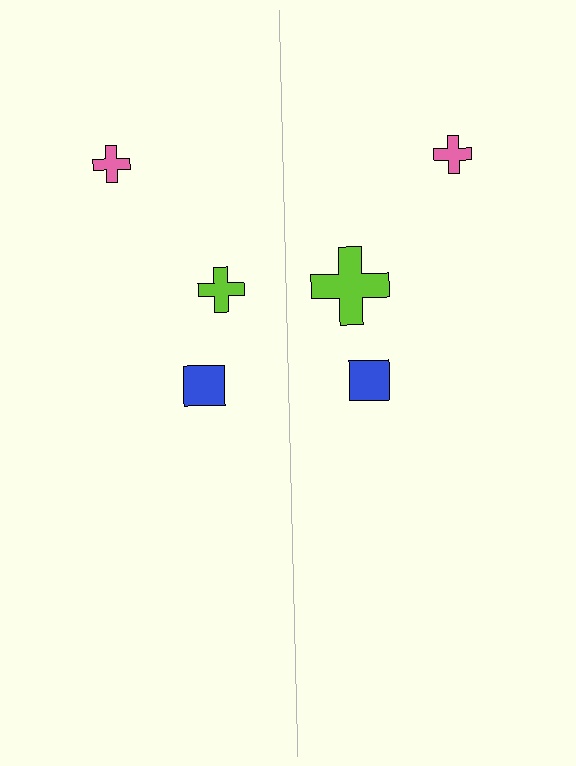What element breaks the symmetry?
The lime cross on the right side has a different size than its mirror counterpart.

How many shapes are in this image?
There are 6 shapes in this image.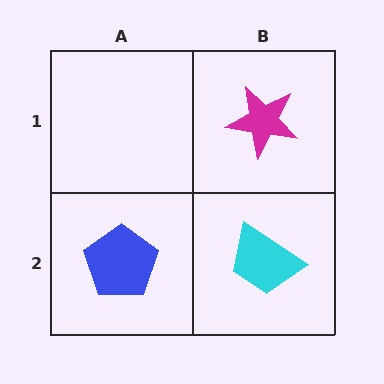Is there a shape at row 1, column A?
No, that cell is empty.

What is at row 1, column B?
A magenta star.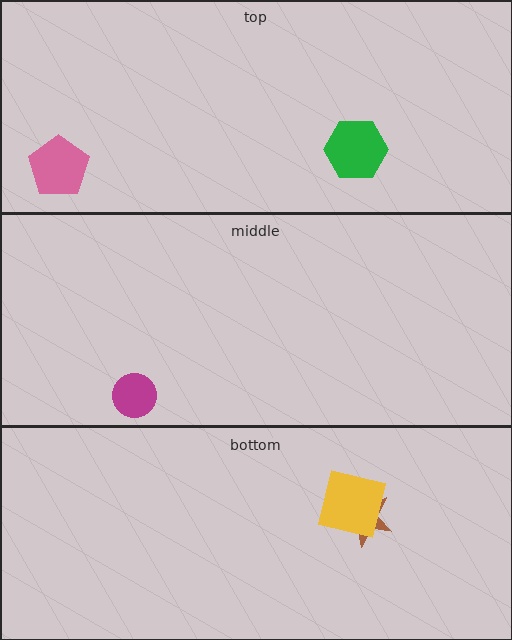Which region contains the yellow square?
The bottom region.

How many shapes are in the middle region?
1.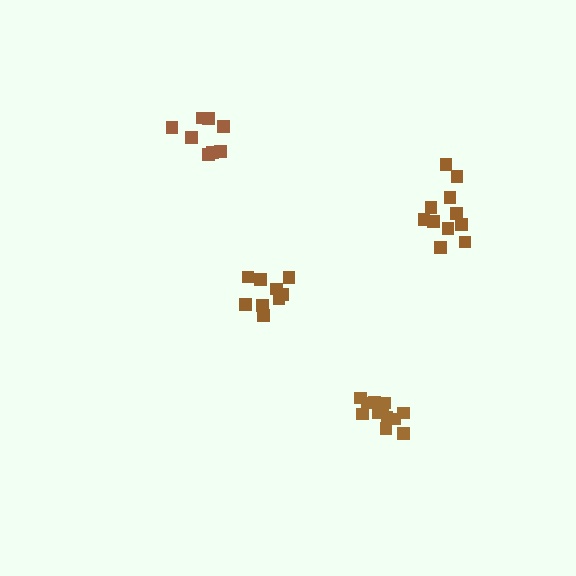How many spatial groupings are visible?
There are 4 spatial groupings.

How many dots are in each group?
Group 1: 11 dots, Group 2: 13 dots, Group 3: 9 dots, Group 4: 8 dots (41 total).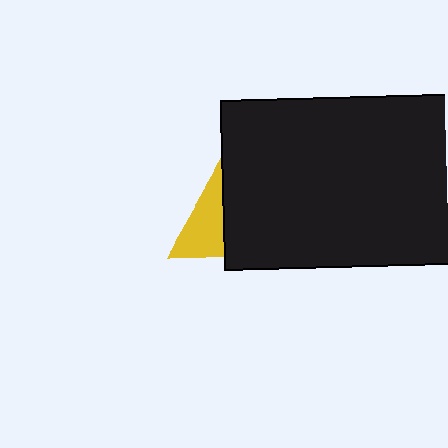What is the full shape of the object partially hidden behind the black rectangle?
The partially hidden object is a yellow triangle.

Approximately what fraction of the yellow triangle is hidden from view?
Roughly 58% of the yellow triangle is hidden behind the black rectangle.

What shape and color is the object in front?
The object in front is a black rectangle.